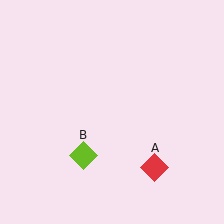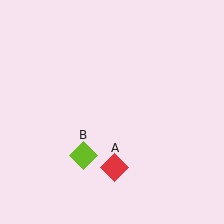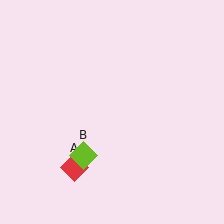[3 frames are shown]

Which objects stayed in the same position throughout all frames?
Lime diamond (object B) remained stationary.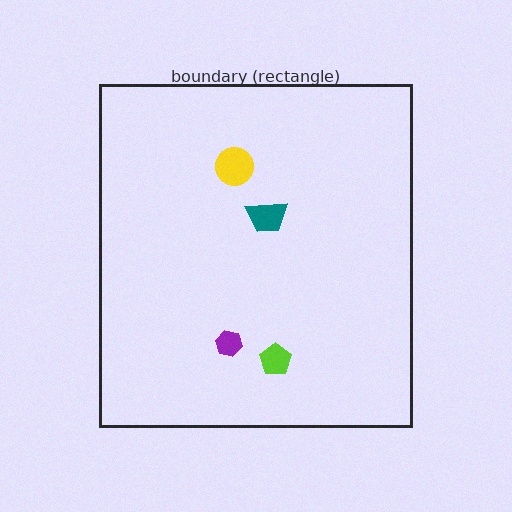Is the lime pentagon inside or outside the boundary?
Inside.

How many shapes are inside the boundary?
4 inside, 0 outside.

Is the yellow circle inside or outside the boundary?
Inside.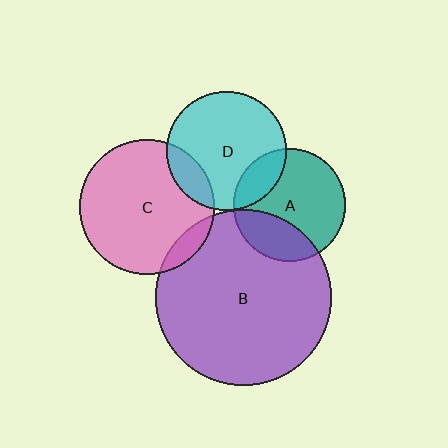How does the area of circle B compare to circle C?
Approximately 1.7 times.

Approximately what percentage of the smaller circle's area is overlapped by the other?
Approximately 15%.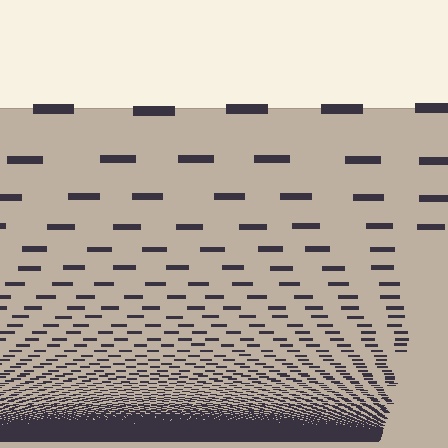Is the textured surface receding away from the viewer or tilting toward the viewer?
The surface appears to tilt toward the viewer. Texture elements get larger and sparser toward the top.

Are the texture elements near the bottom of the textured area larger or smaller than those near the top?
Smaller. The gradient is inverted — elements near the bottom are smaller and denser.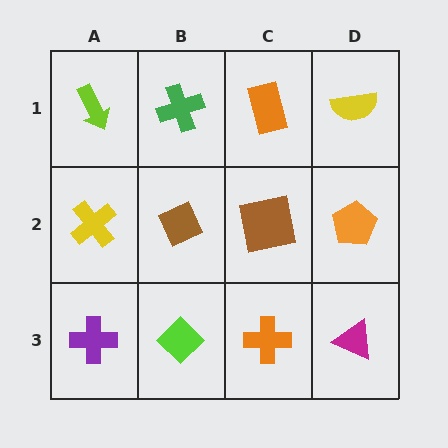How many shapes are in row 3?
4 shapes.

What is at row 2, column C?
A brown square.